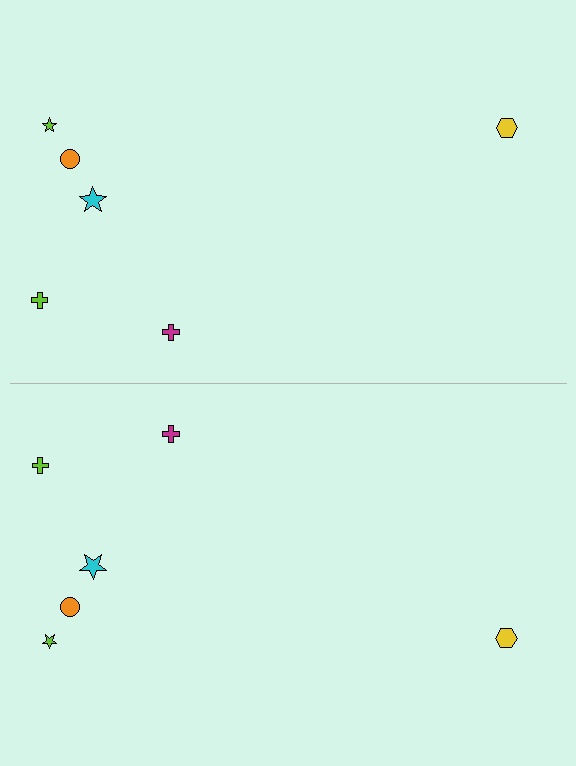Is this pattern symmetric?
Yes, this pattern has bilateral (reflection) symmetry.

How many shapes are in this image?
There are 12 shapes in this image.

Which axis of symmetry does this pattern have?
The pattern has a horizontal axis of symmetry running through the center of the image.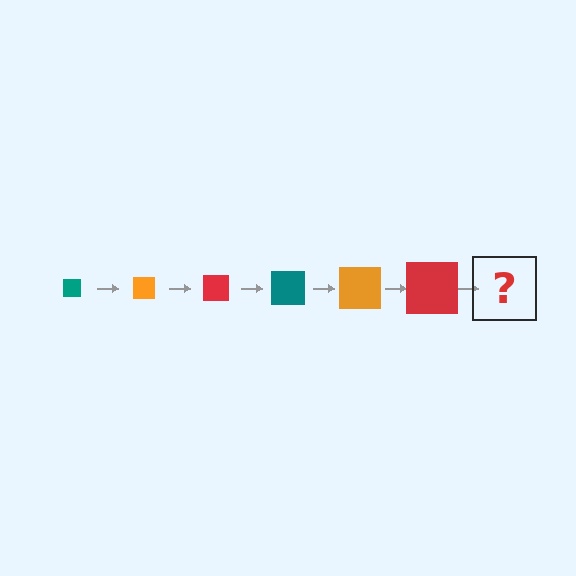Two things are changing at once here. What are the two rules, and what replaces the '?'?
The two rules are that the square grows larger each step and the color cycles through teal, orange, and red. The '?' should be a teal square, larger than the previous one.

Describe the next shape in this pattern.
It should be a teal square, larger than the previous one.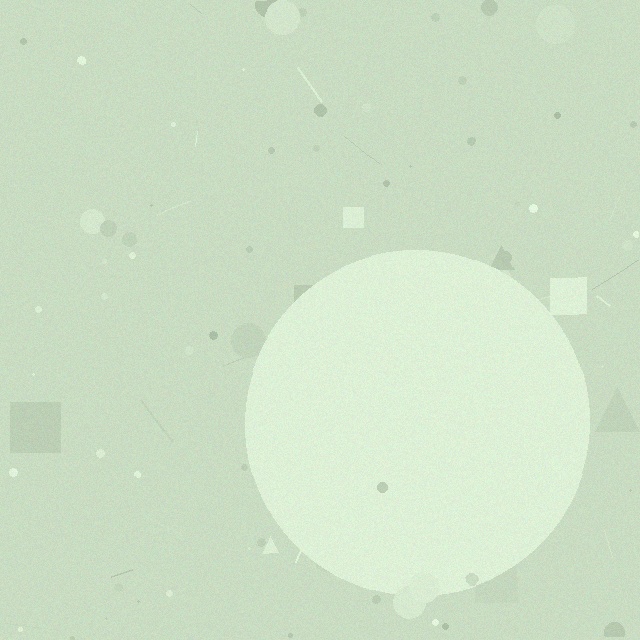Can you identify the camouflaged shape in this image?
The camouflaged shape is a circle.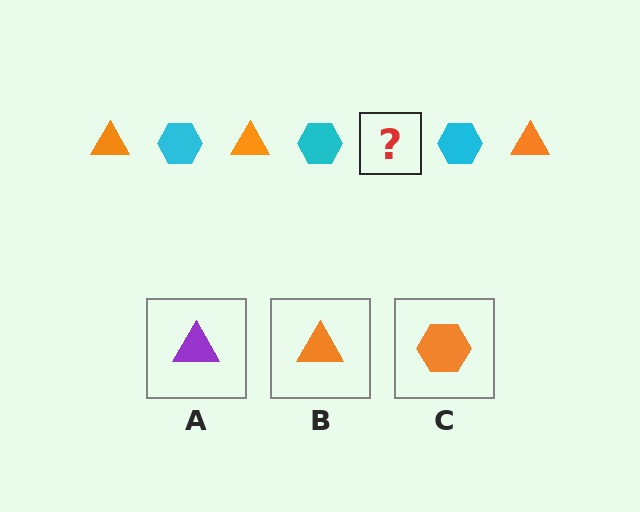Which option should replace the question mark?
Option B.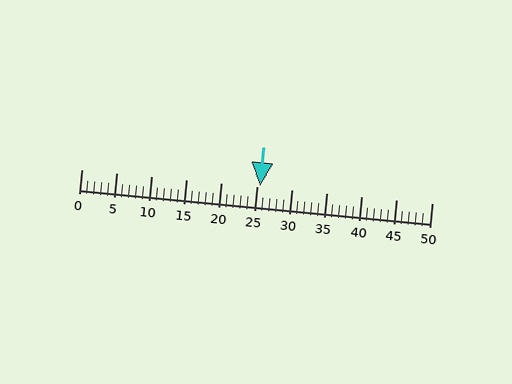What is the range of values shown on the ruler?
The ruler shows values from 0 to 50.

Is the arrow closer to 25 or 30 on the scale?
The arrow is closer to 25.